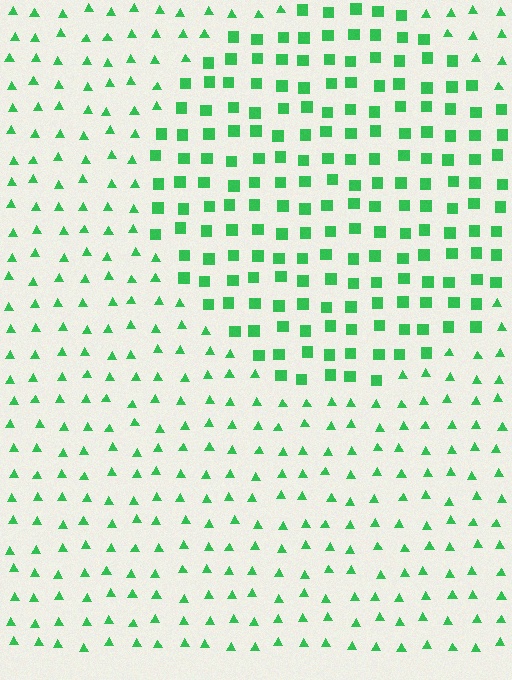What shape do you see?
I see a circle.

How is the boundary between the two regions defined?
The boundary is defined by a change in element shape: squares inside vs. triangles outside. All elements share the same color and spacing.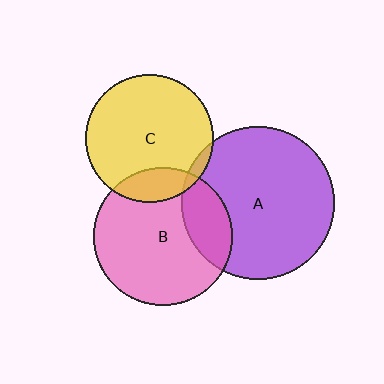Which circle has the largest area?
Circle A (purple).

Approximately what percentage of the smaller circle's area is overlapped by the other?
Approximately 15%.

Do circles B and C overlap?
Yes.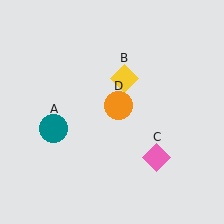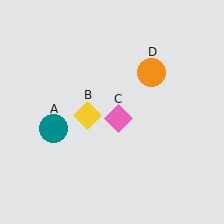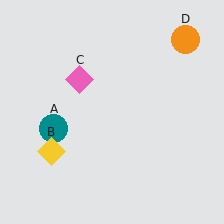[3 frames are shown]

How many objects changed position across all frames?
3 objects changed position: yellow diamond (object B), pink diamond (object C), orange circle (object D).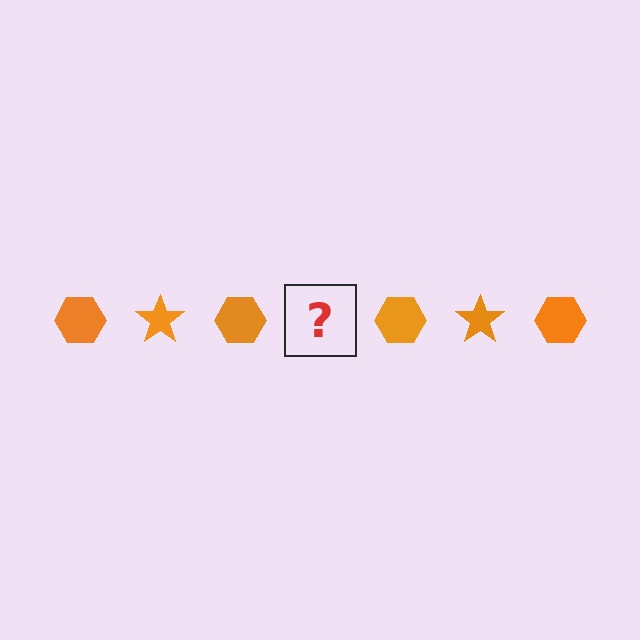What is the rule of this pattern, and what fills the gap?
The rule is that the pattern cycles through hexagon, star shapes in orange. The gap should be filled with an orange star.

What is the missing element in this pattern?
The missing element is an orange star.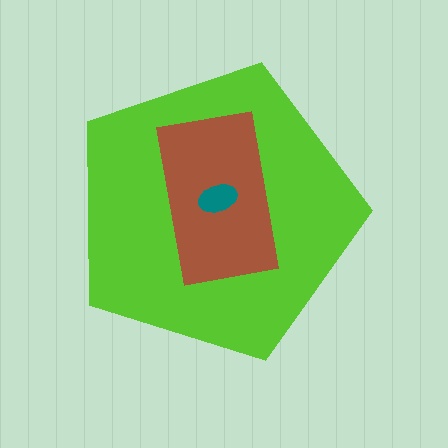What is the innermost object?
The teal ellipse.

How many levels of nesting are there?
3.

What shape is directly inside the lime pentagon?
The brown rectangle.